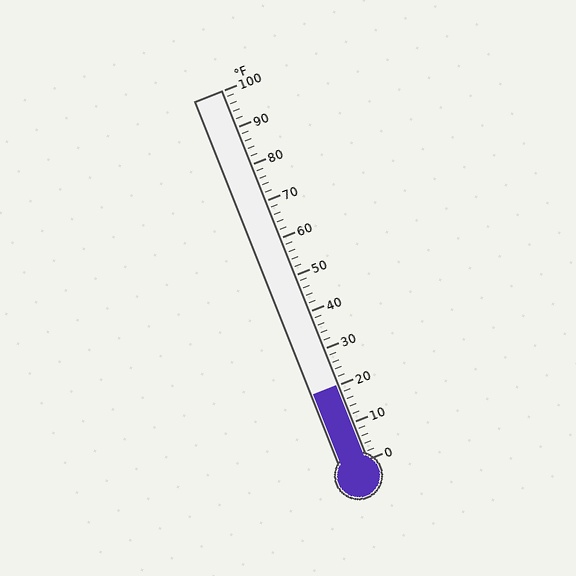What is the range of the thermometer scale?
The thermometer scale ranges from 0°F to 100°F.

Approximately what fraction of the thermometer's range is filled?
The thermometer is filled to approximately 20% of its range.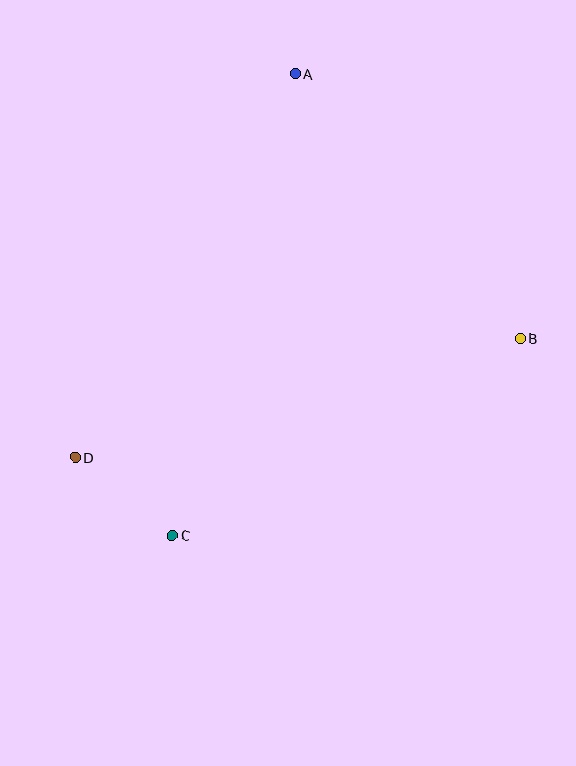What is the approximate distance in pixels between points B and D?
The distance between B and D is approximately 460 pixels.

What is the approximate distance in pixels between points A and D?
The distance between A and D is approximately 442 pixels.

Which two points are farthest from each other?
Points A and C are farthest from each other.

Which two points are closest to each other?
Points C and D are closest to each other.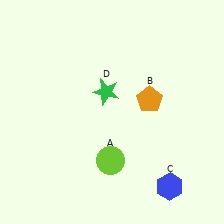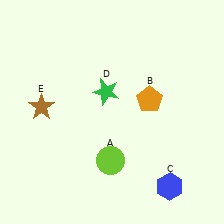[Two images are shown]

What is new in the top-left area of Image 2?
A brown star (E) was added in the top-left area of Image 2.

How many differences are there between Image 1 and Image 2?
There is 1 difference between the two images.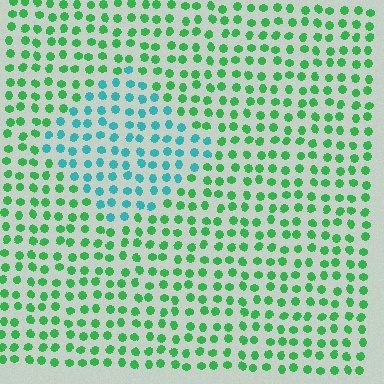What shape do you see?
I see a diamond.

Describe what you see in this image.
The image is filled with small green elements in a uniform arrangement. A diamond-shaped region is visible where the elements are tinted to a slightly different hue, forming a subtle color boundary.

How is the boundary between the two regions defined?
The boundary is defined purely by a slight shift in hue (about 49 degrees). Spacing, size, and orientation are identical on both sides.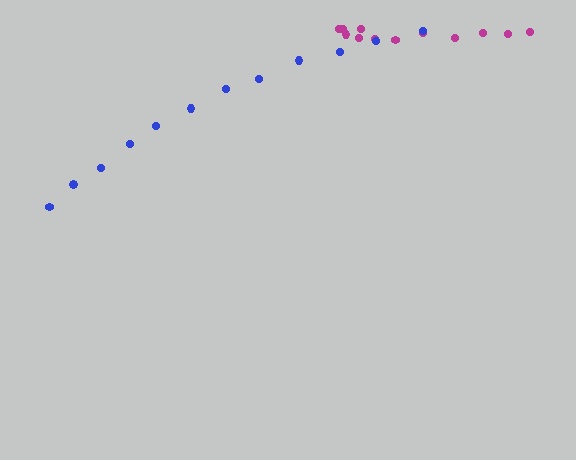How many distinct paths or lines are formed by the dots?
There are 2 distinct paths.